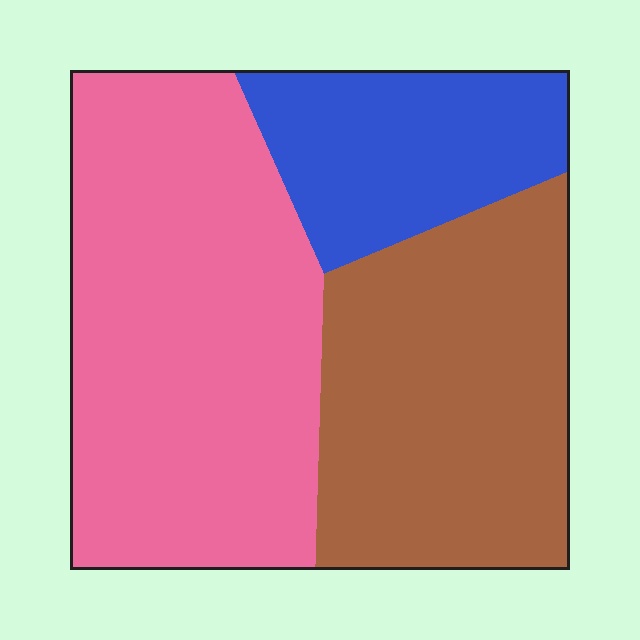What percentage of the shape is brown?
Brown takes up between a quarter and a half of the shape.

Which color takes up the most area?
Pink, at roughly 45%.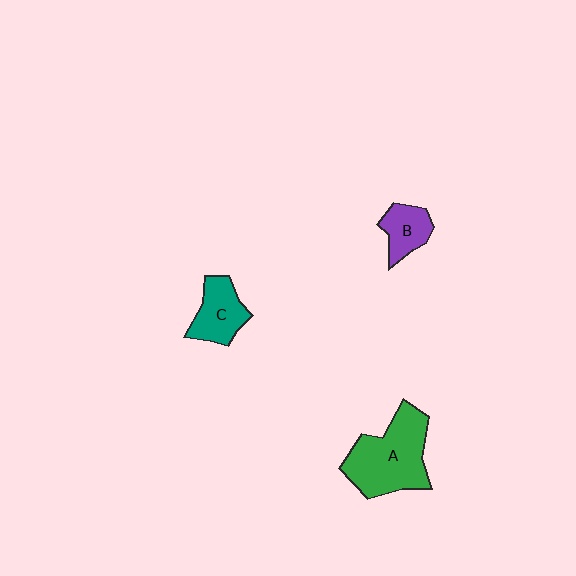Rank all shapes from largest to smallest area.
From largest to smallest: A (green), C (teal), B (purple).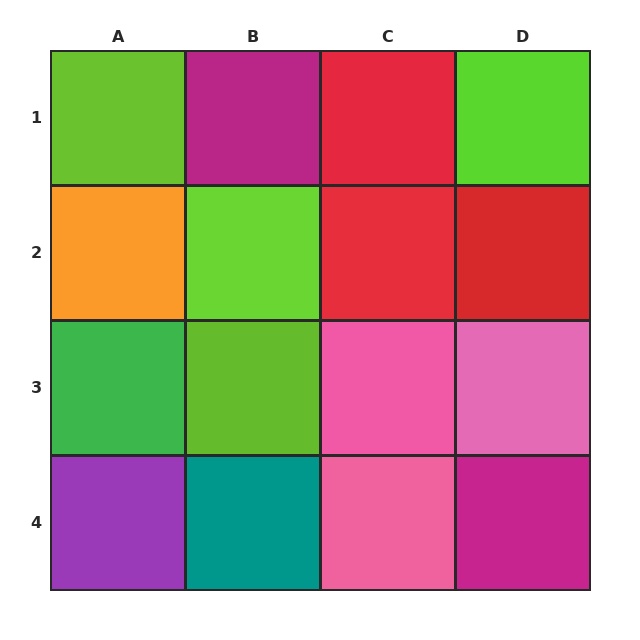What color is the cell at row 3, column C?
Pink.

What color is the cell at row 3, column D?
Pink.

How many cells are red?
3 cells are red.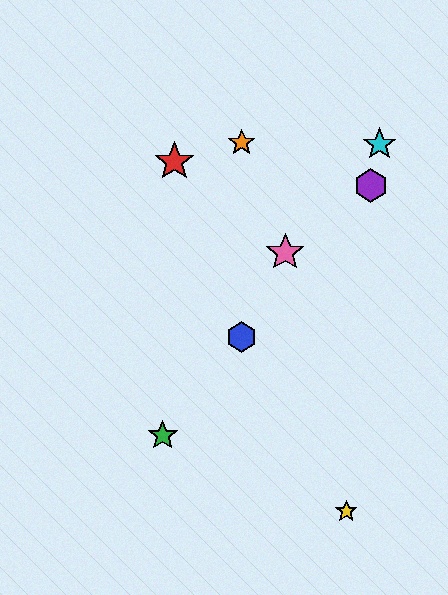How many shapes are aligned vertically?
2 shapes (the blue hexagon, the orange star) are aligned vertically.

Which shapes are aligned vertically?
The blue hexagon, the orange star are aligned vertically.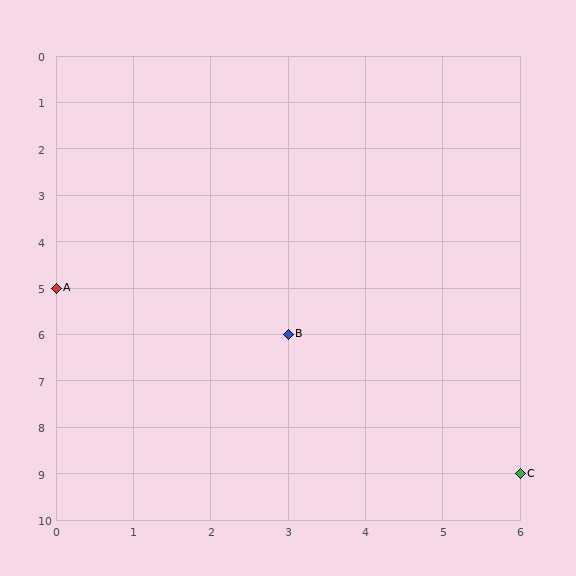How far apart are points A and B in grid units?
Points A and B are 3 columns and 1 row apart (about 3.2 grid units diagonally).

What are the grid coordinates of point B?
Point B is at grid coordinates (3, 6).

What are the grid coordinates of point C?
Point C is at grid coordinates (6, 9).